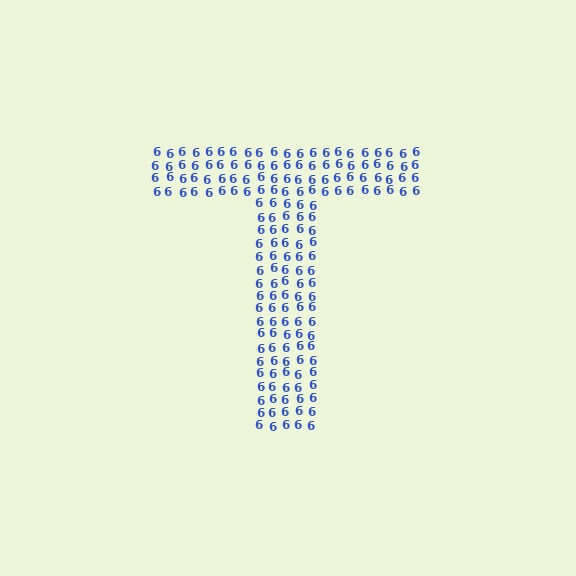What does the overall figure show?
The overall figure shows the letter T.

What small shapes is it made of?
It is made of small digit 6's.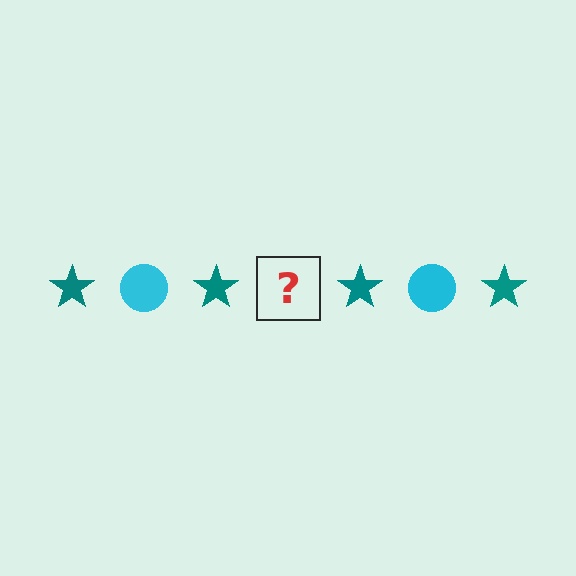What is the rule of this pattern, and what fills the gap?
The rule is that the pattern alternates between teal star and cyan circle. The gap should be filled with a cyan circle.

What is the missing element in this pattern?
The missing element is a cyan circle.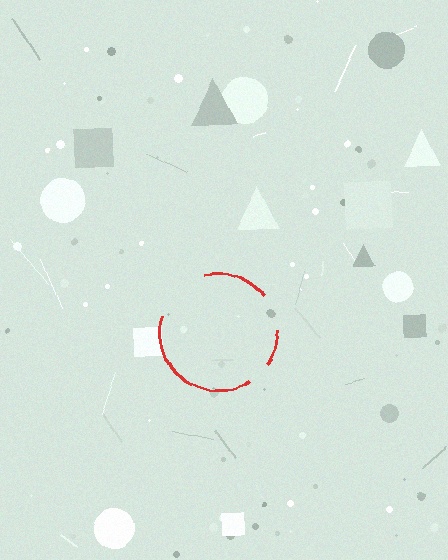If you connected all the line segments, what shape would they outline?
They would outline a circle.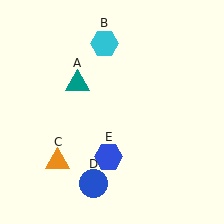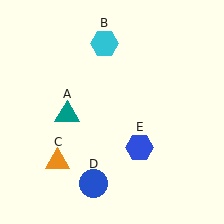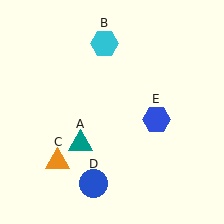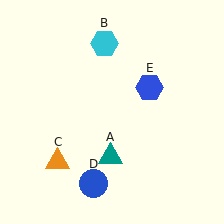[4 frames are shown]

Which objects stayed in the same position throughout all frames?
Cyan hexagon (object B) and orange triangle (object C) and blue circle (object D) remained stationary.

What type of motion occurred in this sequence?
The teal triangle (object A), blue hexagon (object E) rotated counterclockwise around the center of the scene.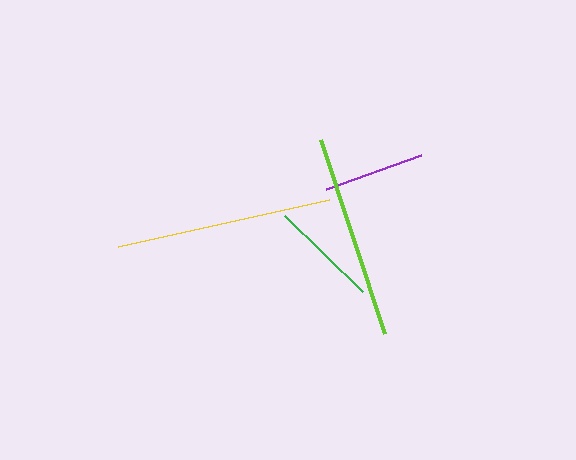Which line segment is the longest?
The yellow line is the longest at approximately 216 pixels.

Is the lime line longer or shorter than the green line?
The lime line is longer than the green line.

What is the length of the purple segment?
The purple segment is approximately 101 pixels long.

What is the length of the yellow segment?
The yellow segment is approximately 216 pixels long.